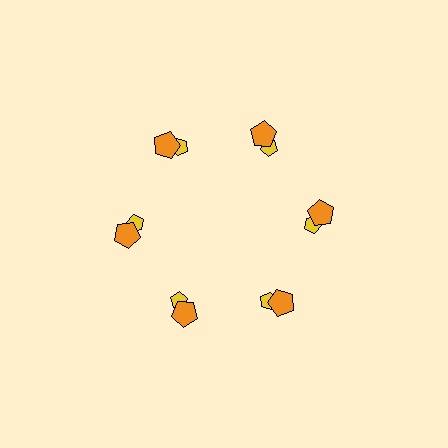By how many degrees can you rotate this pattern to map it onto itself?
The pattern maps onto itself every 60 degrees of rotation.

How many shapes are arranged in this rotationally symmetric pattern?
There are 12 shapes, arranged in 6 groups of 2.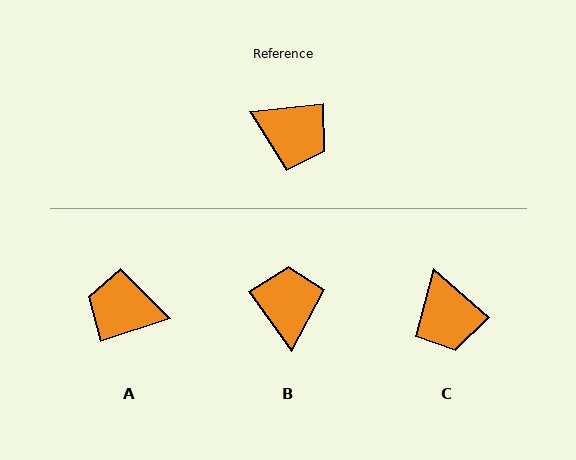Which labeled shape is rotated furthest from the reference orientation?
A, about 167 degrees away.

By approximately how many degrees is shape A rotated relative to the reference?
Approximately 167 degrees clockwise.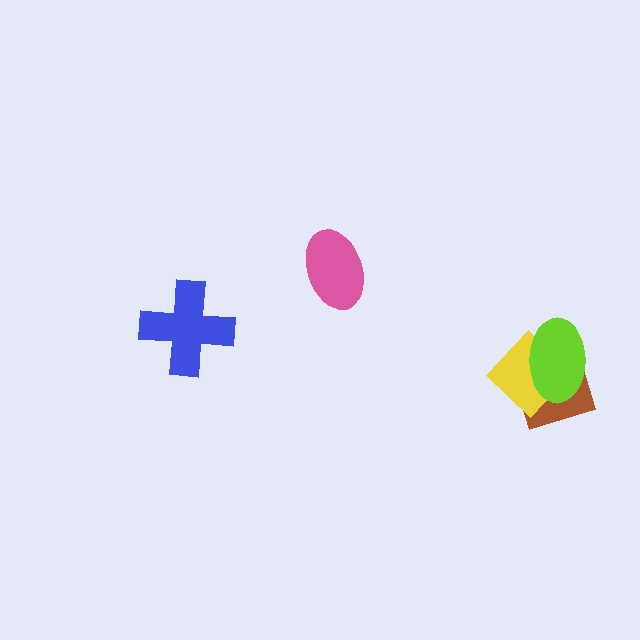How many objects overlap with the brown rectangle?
2 objects overlap with the brown rectangle.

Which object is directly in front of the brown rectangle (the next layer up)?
The yellow diamond is directly in front of the brown rectangle.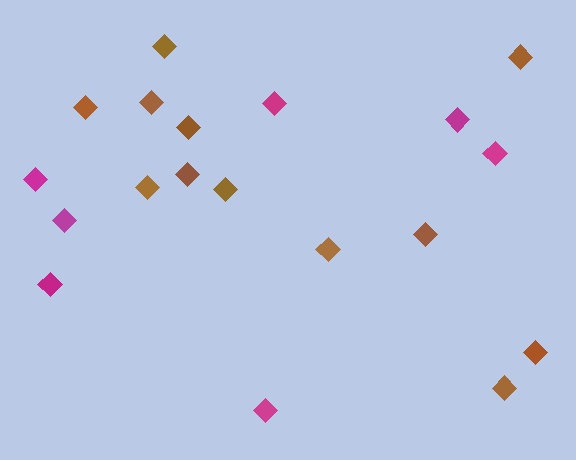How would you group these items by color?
There are 2 groups: one group of magenta diamonds (7) and one group of brown diamonds (12).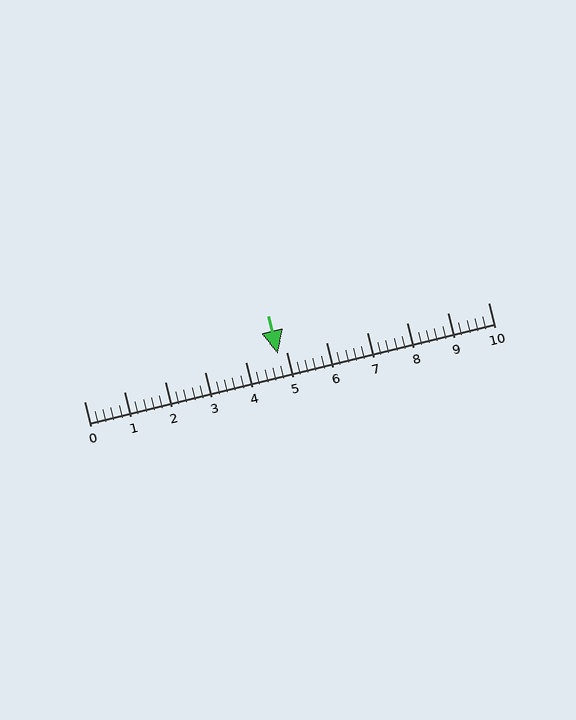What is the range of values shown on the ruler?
The ruler shows values from 0 to 10.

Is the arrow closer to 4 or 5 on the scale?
The arrow is closer to 5.